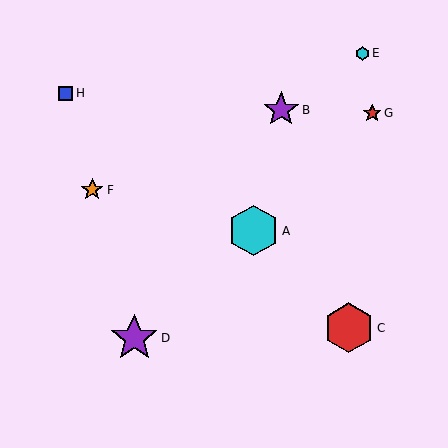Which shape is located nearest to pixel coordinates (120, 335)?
The purple star (labeled D) at (134, 338) is nearest to that location.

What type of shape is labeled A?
Shape A is a cyan hexagon.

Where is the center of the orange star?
The center of the orange star is at (92, 190).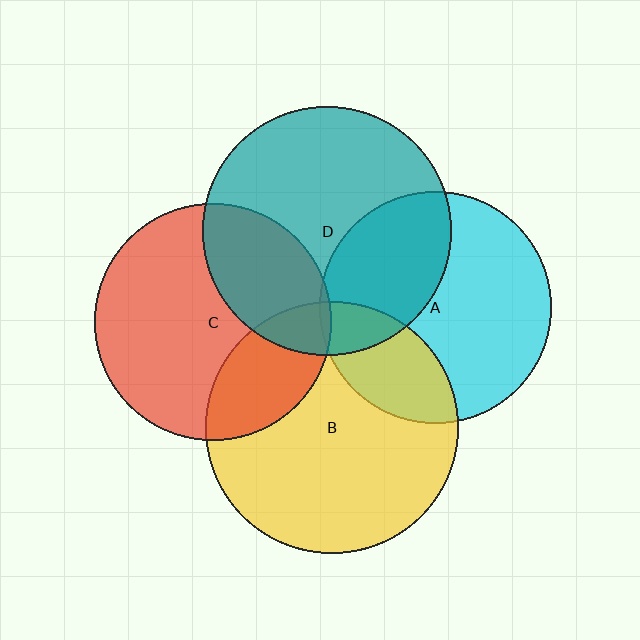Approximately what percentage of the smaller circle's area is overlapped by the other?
Approximately 5%.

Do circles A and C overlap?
Yes.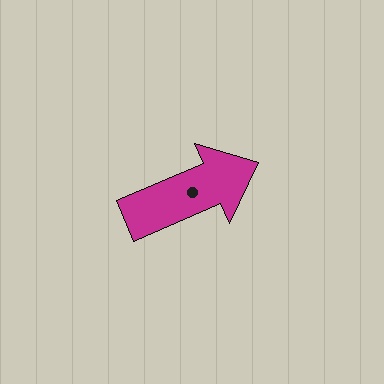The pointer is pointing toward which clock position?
Roughly 2 o'clock.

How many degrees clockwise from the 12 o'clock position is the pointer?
Approximately 67 degrees.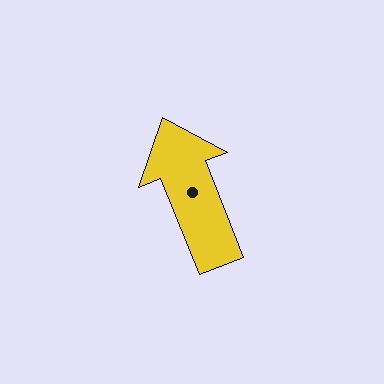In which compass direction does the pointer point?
North.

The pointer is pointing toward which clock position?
Roughly 11 o'clock.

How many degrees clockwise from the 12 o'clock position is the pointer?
Approximately 338 degrees.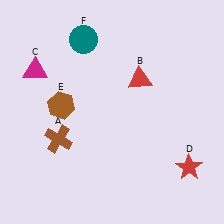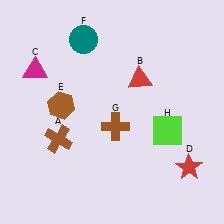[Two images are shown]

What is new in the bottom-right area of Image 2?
A brown cross (G) was added in the bottom-right area of Image 2.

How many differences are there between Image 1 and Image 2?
There are 2 differences between the two images.